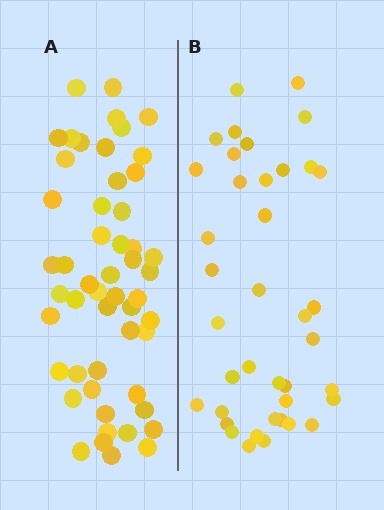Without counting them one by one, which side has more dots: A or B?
Region A (the left region) has more dots.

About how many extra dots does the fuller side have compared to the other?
Region A has approximately 15 more dots than region B.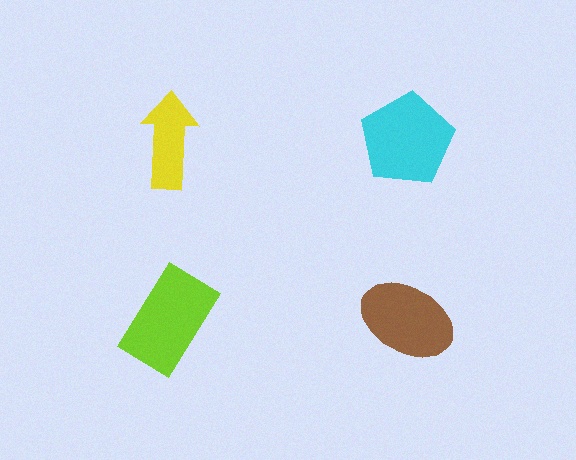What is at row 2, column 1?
A lime rectangle.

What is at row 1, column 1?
A yellow arrow.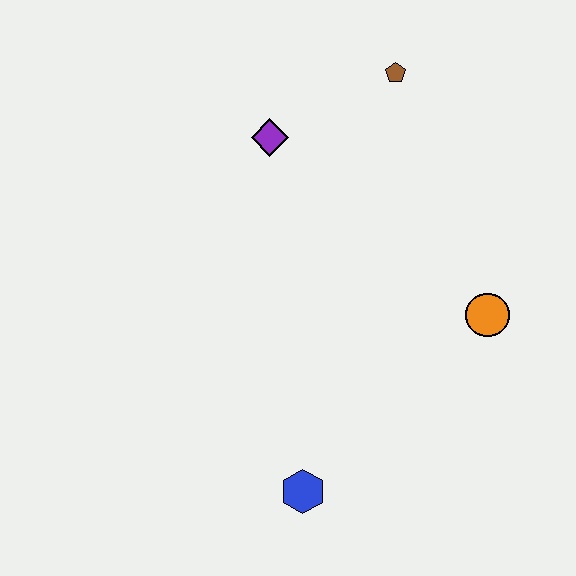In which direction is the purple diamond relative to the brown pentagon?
The purple diamond is to the left of the brown pentagon.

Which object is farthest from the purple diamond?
The blue hexagon is farthest from the purple diamond.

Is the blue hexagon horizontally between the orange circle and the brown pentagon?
No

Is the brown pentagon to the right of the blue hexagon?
Yes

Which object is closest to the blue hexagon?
The orange circle is closest to the blue hexagon.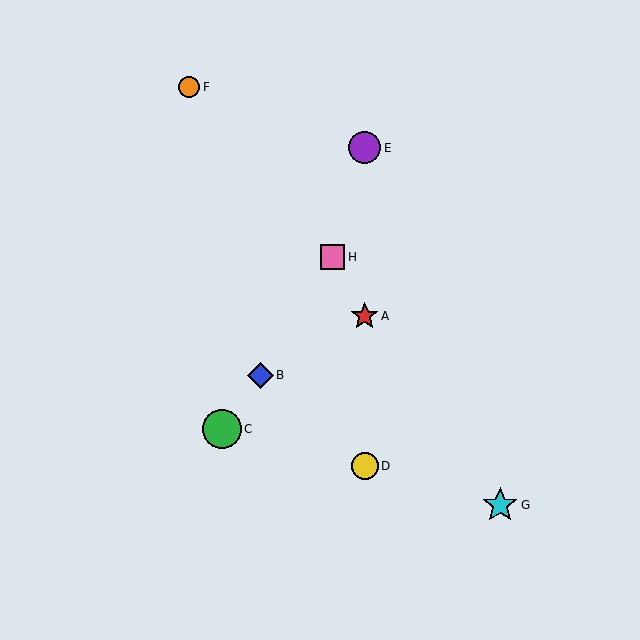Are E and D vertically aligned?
Yes, both are at x≈365.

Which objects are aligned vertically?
Objects A, D, E are aligned vertically.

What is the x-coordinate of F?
Object F is at x≈189.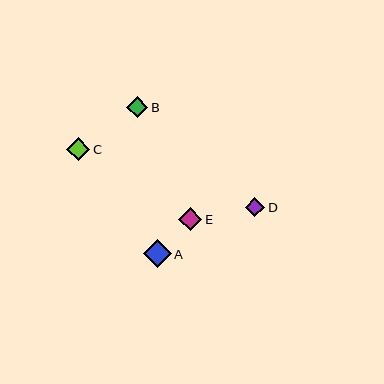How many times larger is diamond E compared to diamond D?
Diamond E is approximately 1.2 times the size of diamond D.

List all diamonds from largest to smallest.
From largest to smallest: A, E, C, B, D.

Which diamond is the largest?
Diamond A is the largest with a size of approximately 28 pixels.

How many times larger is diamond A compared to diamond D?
Diamond A is approximately 1.4 times the size of diamond D.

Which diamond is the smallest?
Diamond D is the smallest with a size of approximately 20 pixels.